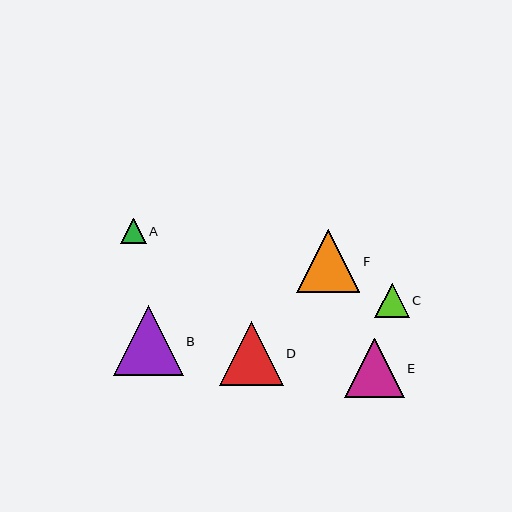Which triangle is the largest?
Triangle B is the largest with a size of approximately 70 pixels.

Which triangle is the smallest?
Triangle A is the smallest with a size of approximately 26 pixels.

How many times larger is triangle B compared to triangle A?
Triangle B is approximately 2.7 times the size of triangle A.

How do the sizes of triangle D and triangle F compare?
Triangle D and triangle F are approximately the same size.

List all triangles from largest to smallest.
From largest to smallest: B, D, F, E, C, A.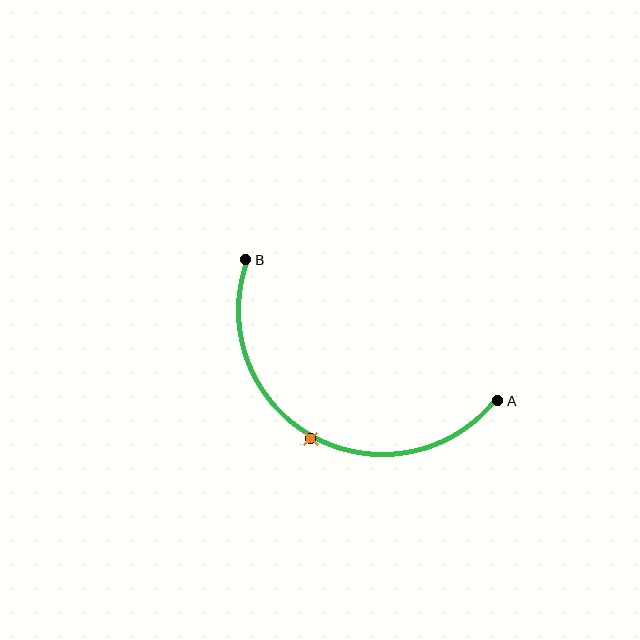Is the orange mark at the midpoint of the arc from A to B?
Yes. The orange mark lies on the arc at equal arc-length from both A and B — it is the arc midpoint.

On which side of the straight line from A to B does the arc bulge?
The arc bulges below the straight line connecting A and B.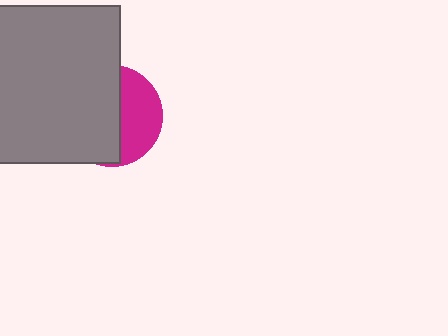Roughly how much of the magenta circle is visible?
A small part of it is visible (roughly 39%).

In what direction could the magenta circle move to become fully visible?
The magenta circle could move right. That would shift it out from behind the gray square entirely.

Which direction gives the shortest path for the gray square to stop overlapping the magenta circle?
Moving left gives the shortest separation.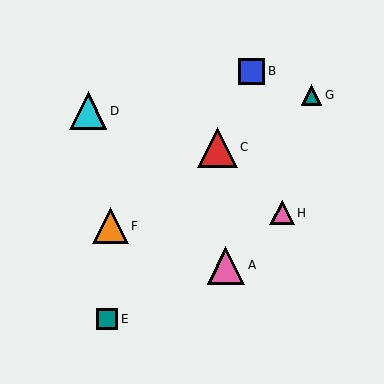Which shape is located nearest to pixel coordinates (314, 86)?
The teal triangle (labeled G) at (311, 95) is nearest to that location.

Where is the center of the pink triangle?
The center of the pink triangle is at (226, 265).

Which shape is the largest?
The red triangle (labeled C) is the largest.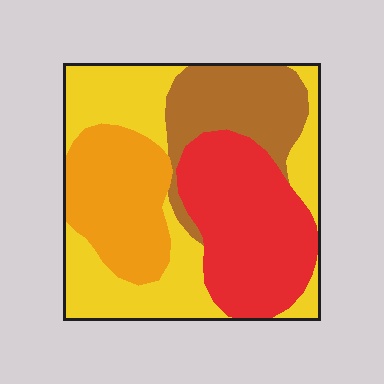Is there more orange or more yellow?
Yellow.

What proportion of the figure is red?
Red takes up about one quarter (1/4) of the figure.